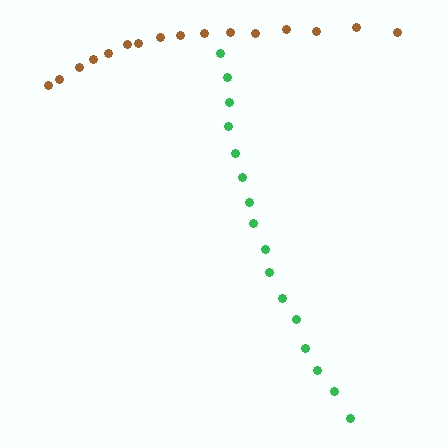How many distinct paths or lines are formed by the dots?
There are 2 distinct paths.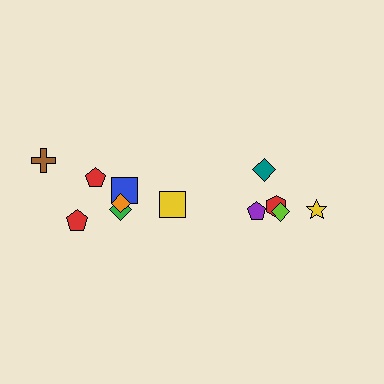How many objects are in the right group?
There are 5 objects.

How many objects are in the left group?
There are 7 objects.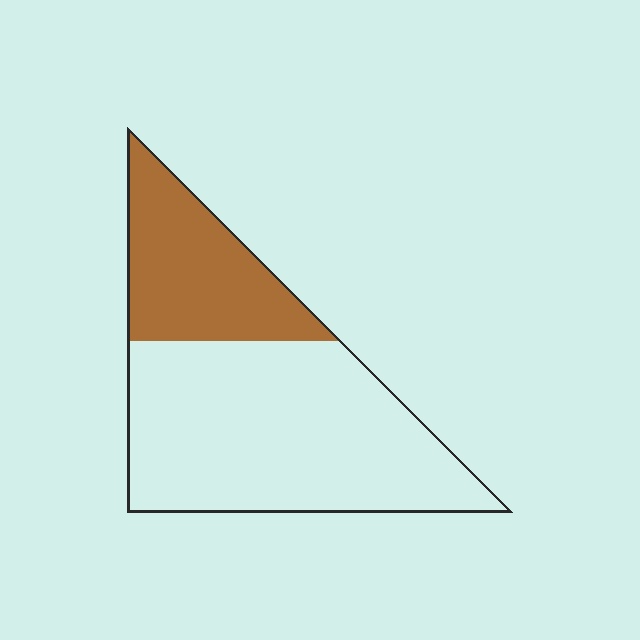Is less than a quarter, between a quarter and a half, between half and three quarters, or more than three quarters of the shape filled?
Between a quarter and a half.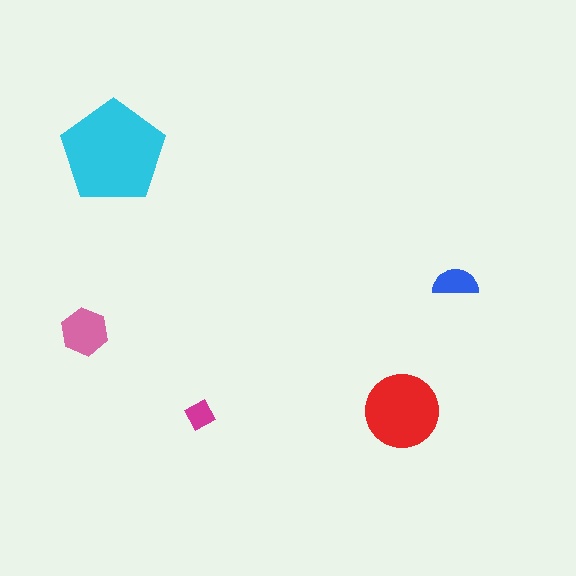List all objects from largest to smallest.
The cyan pentagon, the red circle, the pink hexagon, the blue semicircle, the magenta diamond.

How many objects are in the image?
There are 5 objects in the image.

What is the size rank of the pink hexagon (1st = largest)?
3rd.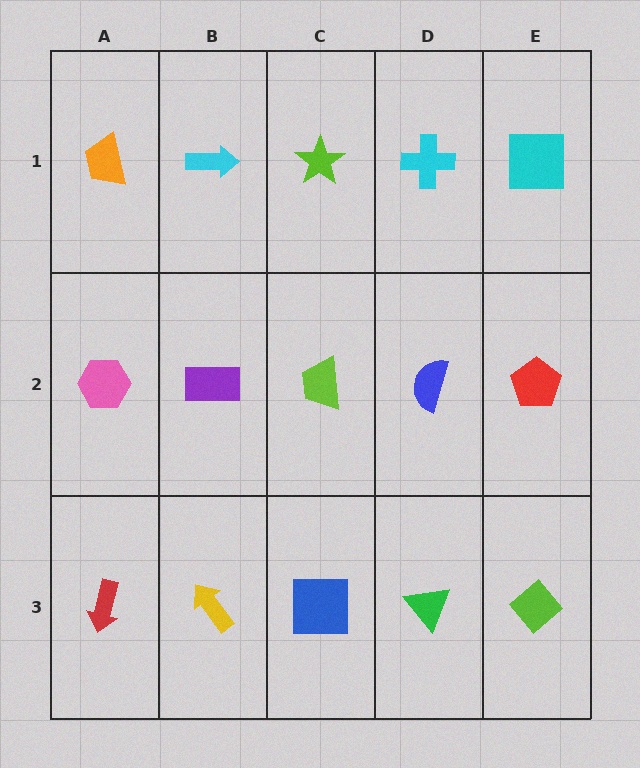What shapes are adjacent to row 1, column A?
A pink hexagon (row 2, column A), a cyan arrow (row 1, column B).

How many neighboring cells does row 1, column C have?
3.